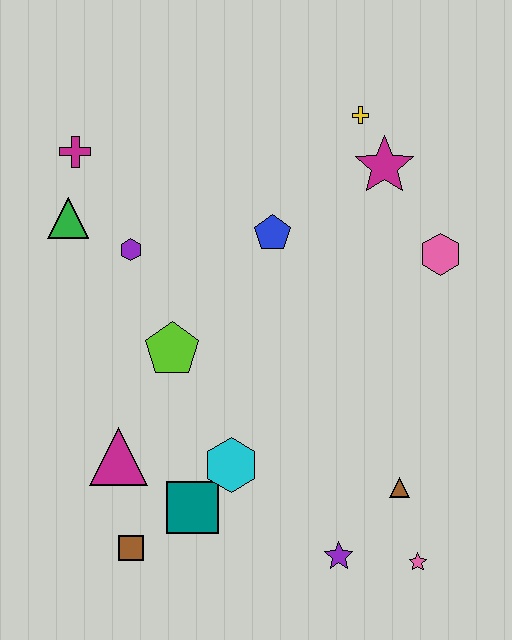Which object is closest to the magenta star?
The yellow cross is closest to the magenta star.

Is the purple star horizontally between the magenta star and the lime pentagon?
Yes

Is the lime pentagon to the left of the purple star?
Yes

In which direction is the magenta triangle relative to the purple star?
The magenta triangle is to the left of the purple star.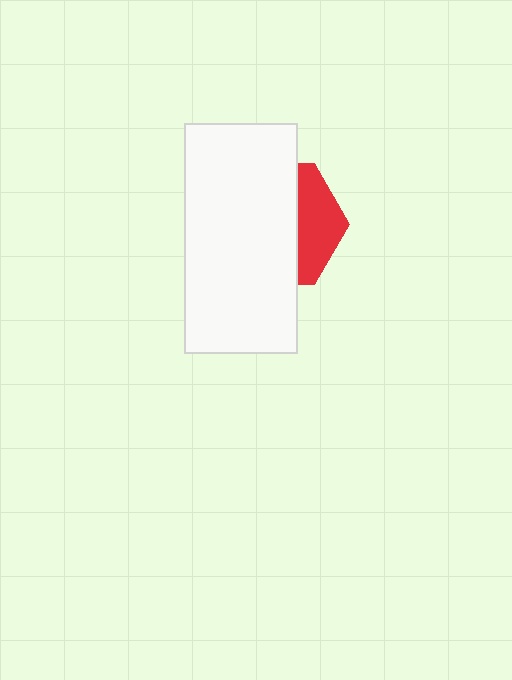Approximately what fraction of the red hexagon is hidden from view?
Roughly 67% of the red hexagon is hidden behind the white rectangle.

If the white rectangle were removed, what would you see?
You would see the complete red hexagon.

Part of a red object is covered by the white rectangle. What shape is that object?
It is a hexagon.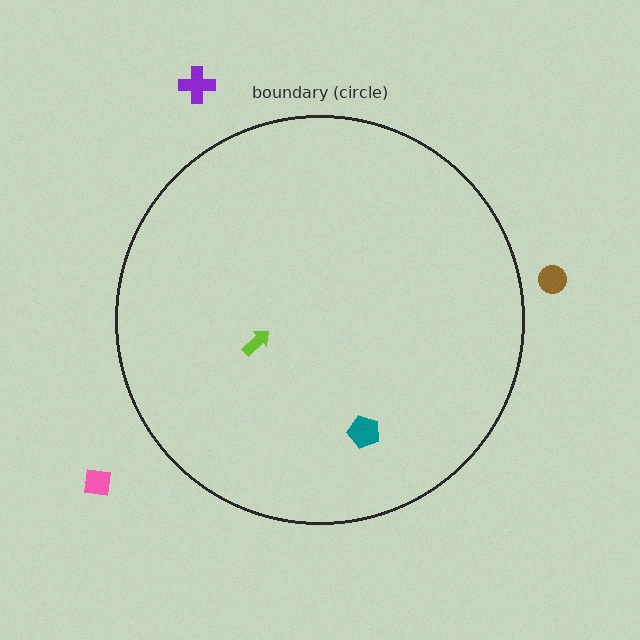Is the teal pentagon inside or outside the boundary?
Inside.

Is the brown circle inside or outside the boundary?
Outside.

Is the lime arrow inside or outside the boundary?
Inside.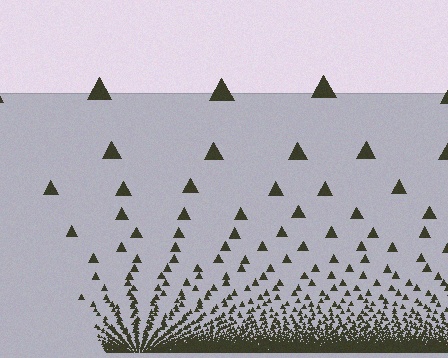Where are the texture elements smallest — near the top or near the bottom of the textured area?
Near the bottom.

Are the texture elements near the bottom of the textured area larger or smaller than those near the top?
Smaller. The gradient is inverted — elements near the bottom are smaller and denser.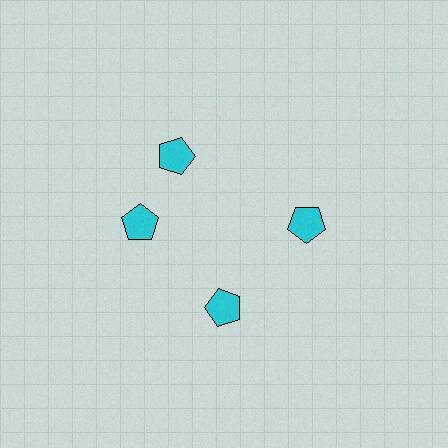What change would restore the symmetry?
The symmetry would be restored by rotating it back into even spacing with its neighbors so that all 4 pentagons sit at equal angles and equal distance from the center.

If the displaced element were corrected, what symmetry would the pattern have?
It would have 4-fold rotational symmetry — the pattern would map onto itself every 90 degrees.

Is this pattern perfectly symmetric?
No. The 4 cyan pentagons are arranged in a ring, but one element near the 12 o'clock position is rotated out of alignment along the ring, breaking the 4-fold rotational symmetry.